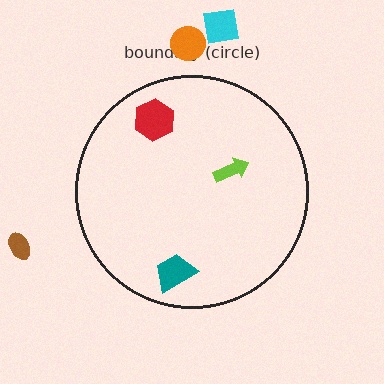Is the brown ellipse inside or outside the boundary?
Outside.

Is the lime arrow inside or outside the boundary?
Inside.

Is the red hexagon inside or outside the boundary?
Inside.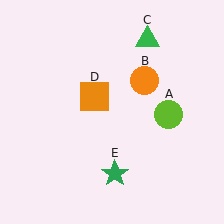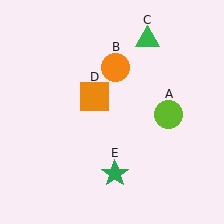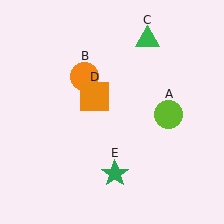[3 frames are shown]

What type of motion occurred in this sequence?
The orange circle (object B) rotated counterclockwise around the center of the scene.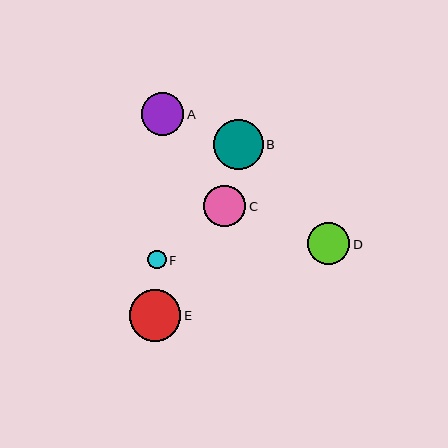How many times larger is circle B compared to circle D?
Circle B is approximately 1.2 times the size of circle D.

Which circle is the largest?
Circle E is the largest with a size of approximately 52 pixels.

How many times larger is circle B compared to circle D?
Circle B is approximately 1.2 times the size of circle D.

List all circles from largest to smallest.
From largest to smallest: E, B, D, A, C, F.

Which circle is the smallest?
Circle F is the smallest with a size of approximately 19 pixels.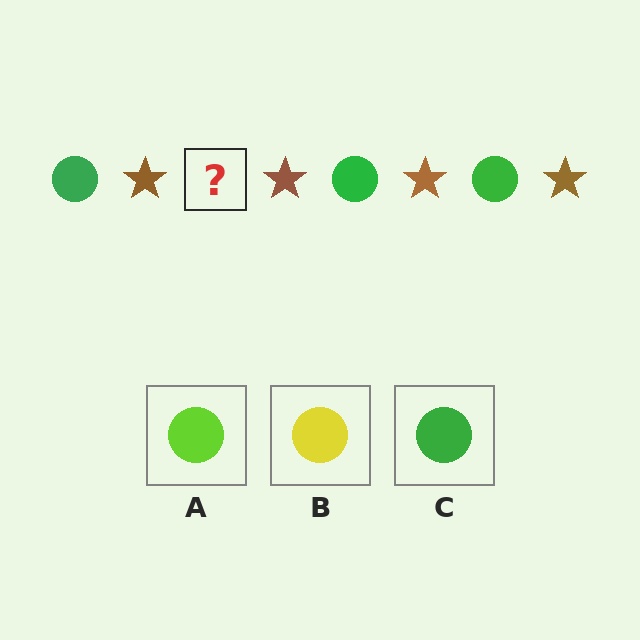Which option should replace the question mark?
Option C.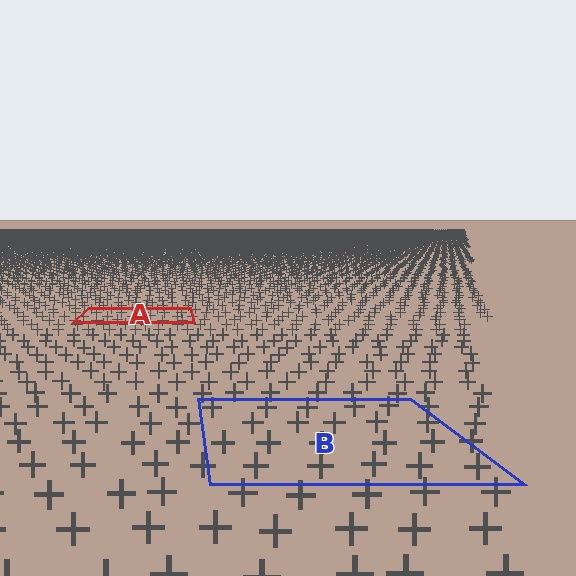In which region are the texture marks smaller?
The texture marks are smaller in region A, because it is farther away.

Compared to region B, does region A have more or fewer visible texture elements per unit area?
Region A has more texture elements per unit area — they are packed more densely because it is farther away.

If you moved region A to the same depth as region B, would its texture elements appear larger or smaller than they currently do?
They would appear larger. At a closer depth, the same texture elements are projected at a bigger on-screen size.